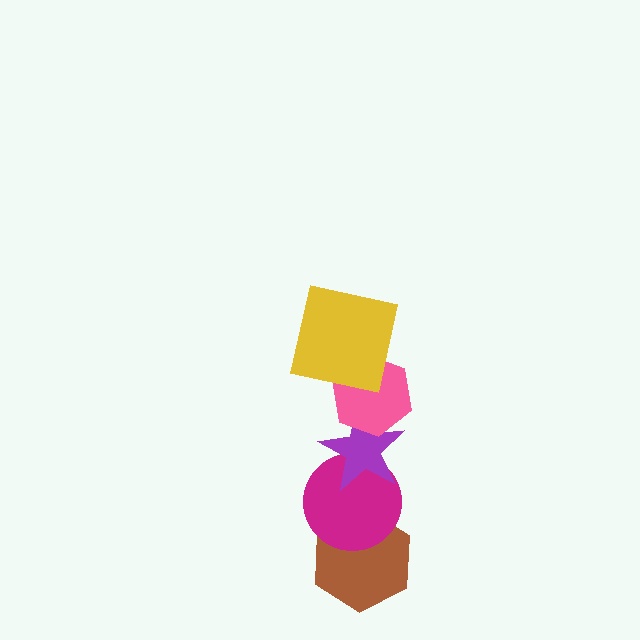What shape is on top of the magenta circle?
The purple star is on top of the magenta circle.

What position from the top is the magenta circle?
The magenta circle is 4th from the top.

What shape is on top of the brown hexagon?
The magenta circle is on top of the brown hexagon.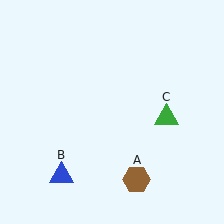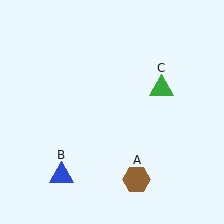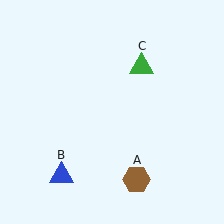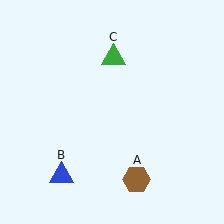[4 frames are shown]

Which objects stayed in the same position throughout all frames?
Brown hexagon (object A) and blue triangle (object B) remained stationary.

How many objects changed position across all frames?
1 object changed position: green triangle (object C).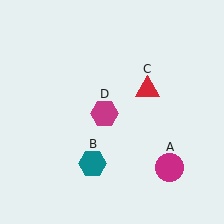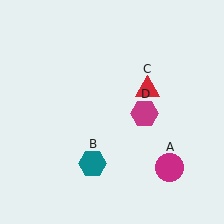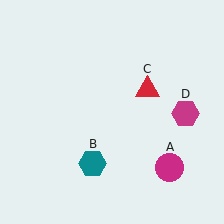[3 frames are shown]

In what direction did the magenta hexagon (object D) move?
The magenta hexagon (object D) moved right.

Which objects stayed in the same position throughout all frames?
Magenta circle (object A) and teal hexagon (object B) and red triangle (object C) remained stationary.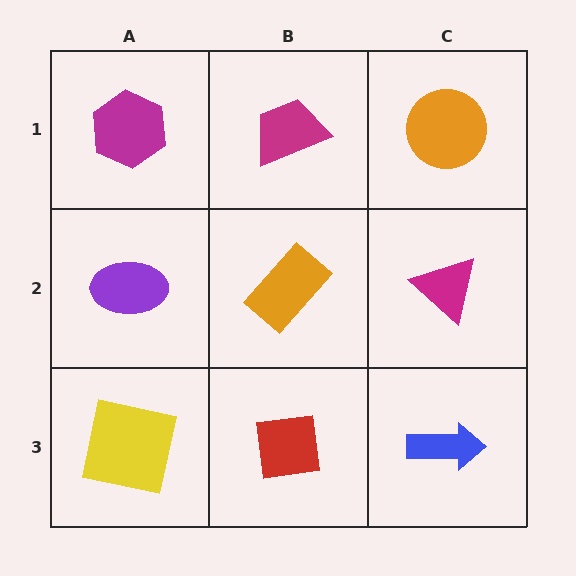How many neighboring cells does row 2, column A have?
3.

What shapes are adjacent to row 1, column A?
A purple ellipse (row 2, column A), a magenta trapezoid (row 1, column B).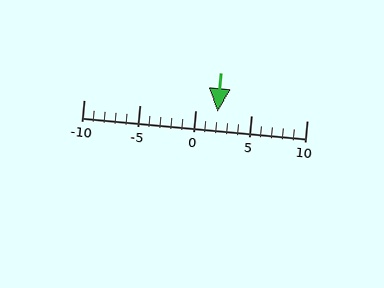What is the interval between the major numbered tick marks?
The major tick marks are spaced 5 units apart.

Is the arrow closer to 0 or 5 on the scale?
The arrow is closer to 0.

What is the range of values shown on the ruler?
The ruler shows values from -10 to 10.